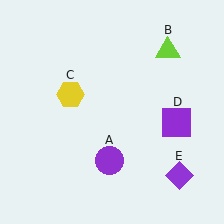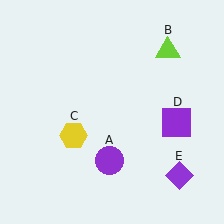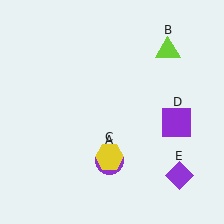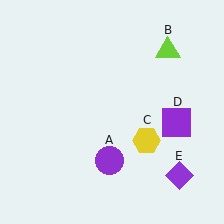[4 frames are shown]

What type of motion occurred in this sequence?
The yellow hexagon (object C) rotated counterclockwise around the center of the scene.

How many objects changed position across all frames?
1 object changed position: yellow hexagon (object C).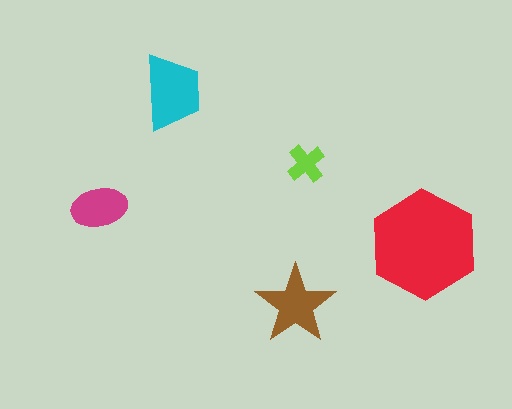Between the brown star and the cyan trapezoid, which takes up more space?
The cyan trapezoid.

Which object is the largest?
The red hexagon.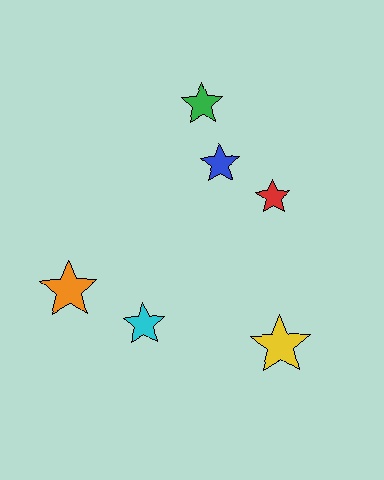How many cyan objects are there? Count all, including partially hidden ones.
There is 1 cyan object.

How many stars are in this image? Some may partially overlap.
There are 6 stars.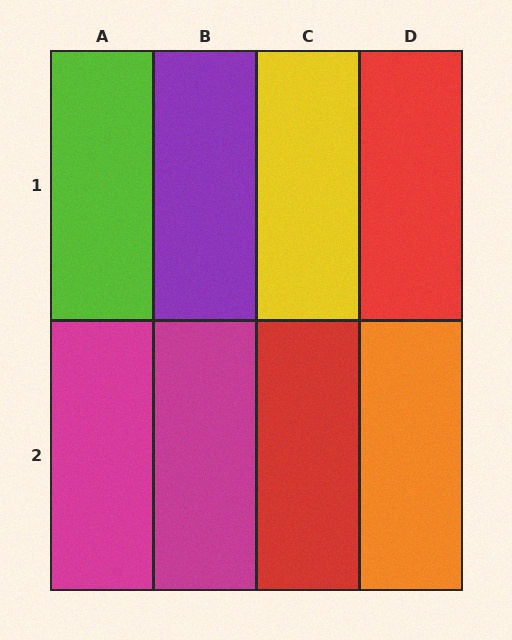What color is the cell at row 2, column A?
Magenta.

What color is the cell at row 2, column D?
Orange.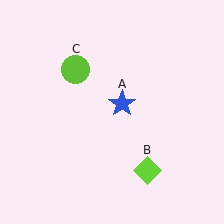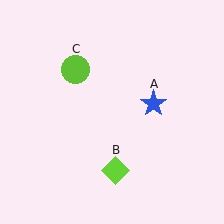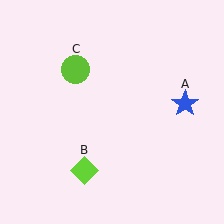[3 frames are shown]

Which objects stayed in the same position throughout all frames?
Lime circle (object C) remained stationary.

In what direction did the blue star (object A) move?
The blue star (object A) moved right.